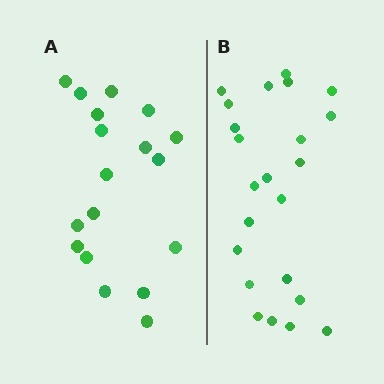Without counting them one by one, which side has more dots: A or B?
Region B (the right region) has more dots.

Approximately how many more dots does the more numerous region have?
Region B has about 5 more dots than region A.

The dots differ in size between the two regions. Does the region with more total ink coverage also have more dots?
No. Region A has more total ink coverage because its dots are larger, but region B actually contains more individual dots. Total area can be misleading — the number of items is what matters here.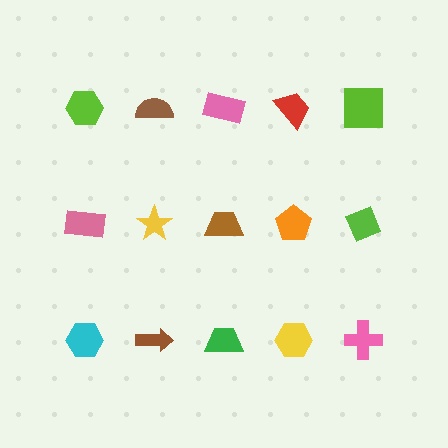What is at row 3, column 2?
A brown arrow.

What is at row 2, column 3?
A brown trapezoid.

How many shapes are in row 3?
5 shapes.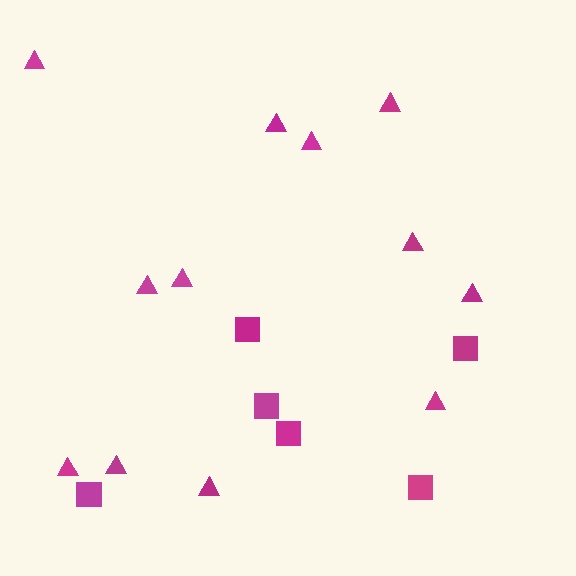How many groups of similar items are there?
There are 2 groups: one group of triangles (12) and one group of squares (6).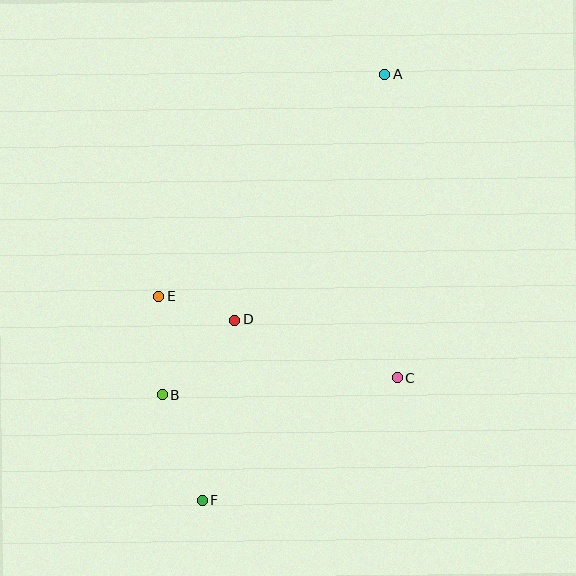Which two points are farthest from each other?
Points A and F are farthest from each other.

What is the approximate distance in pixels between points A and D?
The distance between A and D is approximately 288 pixels.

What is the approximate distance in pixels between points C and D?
The distance between C and D is approximately 172 pixels.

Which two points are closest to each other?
Points D and E are closest to each other.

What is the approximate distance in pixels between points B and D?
The distance between B and D is approximately 105 pixels.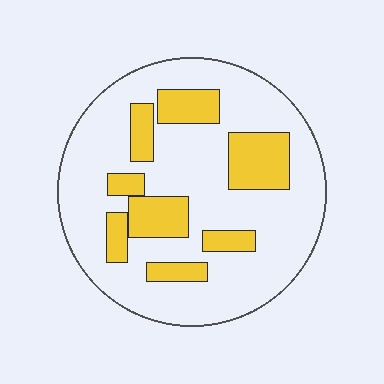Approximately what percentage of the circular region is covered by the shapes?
Approximately 25%.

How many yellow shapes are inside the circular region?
8.